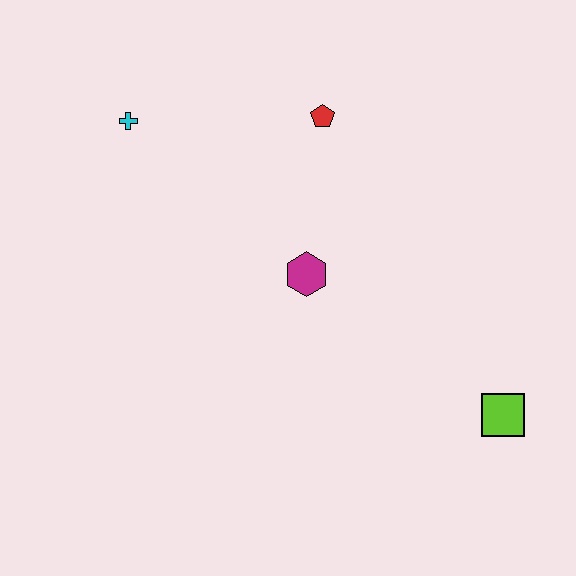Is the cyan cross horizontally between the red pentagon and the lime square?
No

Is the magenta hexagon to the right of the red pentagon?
No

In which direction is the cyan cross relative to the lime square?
The cyan cross is to the left of the lime square.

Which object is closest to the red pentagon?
The magenta hexagon is closest to the red pentagon.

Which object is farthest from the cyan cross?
The lime square is farthest from the cyan cross.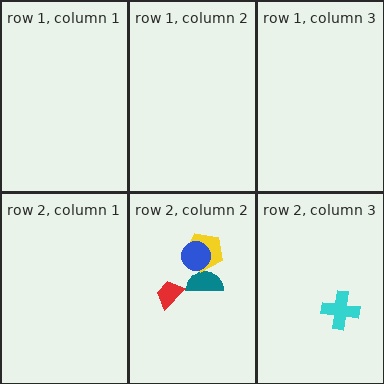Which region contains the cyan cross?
The row 2, column 3 region.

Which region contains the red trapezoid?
The row 2, column 2 region.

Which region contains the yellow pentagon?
The row 2, column 2 region.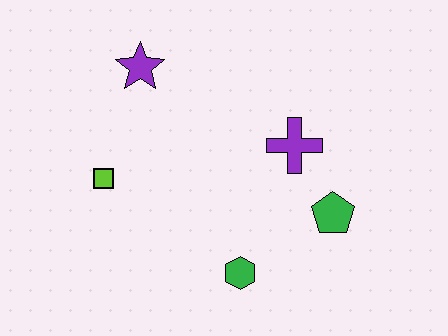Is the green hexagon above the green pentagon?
No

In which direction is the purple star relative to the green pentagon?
The purple star is to the left of the green pentagon.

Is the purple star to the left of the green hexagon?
Yes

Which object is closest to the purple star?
The lime square is closest to the purple star.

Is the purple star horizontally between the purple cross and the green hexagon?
No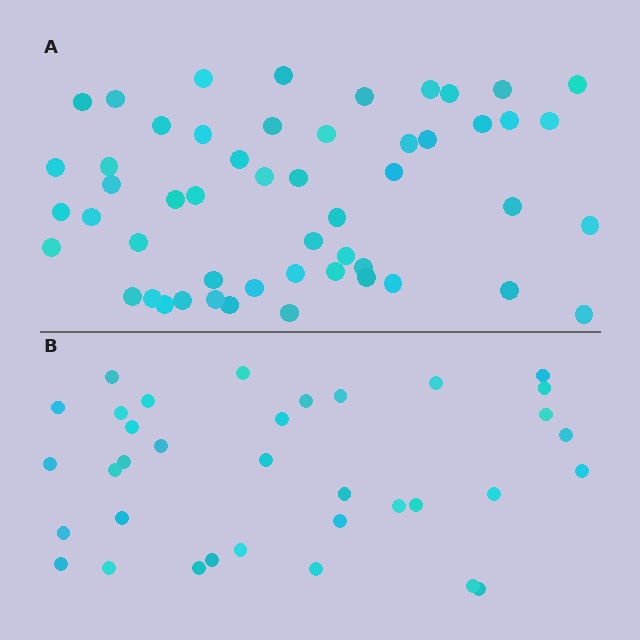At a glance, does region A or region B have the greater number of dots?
Region A (the top region) has more dots.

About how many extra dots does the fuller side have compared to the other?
Region A has approximately 15 more dots than region B.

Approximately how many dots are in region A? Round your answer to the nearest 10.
About 50 dots. (The exact count is 52, which rounds to 50.)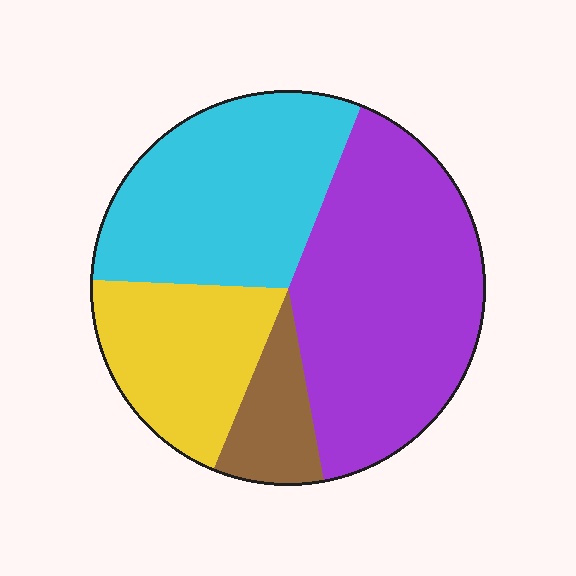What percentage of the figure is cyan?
Cyan takes up about one third (1/3) of the figure.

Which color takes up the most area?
Purple, at roughly 40%.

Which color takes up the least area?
Brown, at roughly 10%.